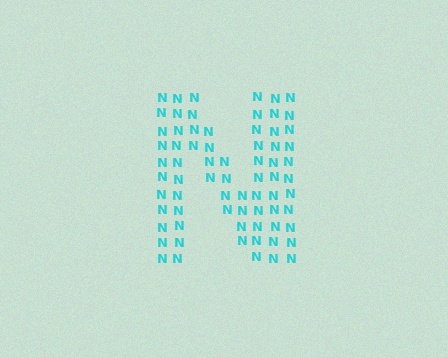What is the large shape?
The large shape is the letter N.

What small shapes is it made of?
It is made of small letter N's.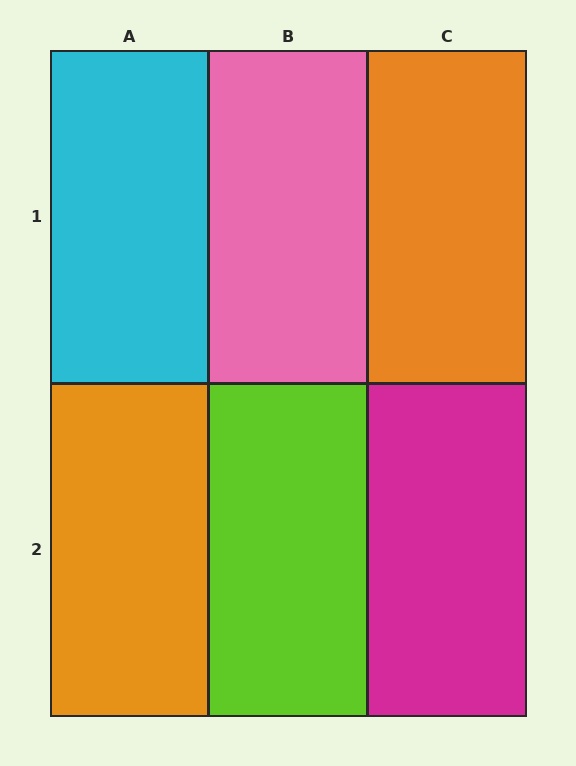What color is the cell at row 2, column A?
Orange.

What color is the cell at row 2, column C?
Magenta.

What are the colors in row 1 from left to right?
Cyan, pink, orange.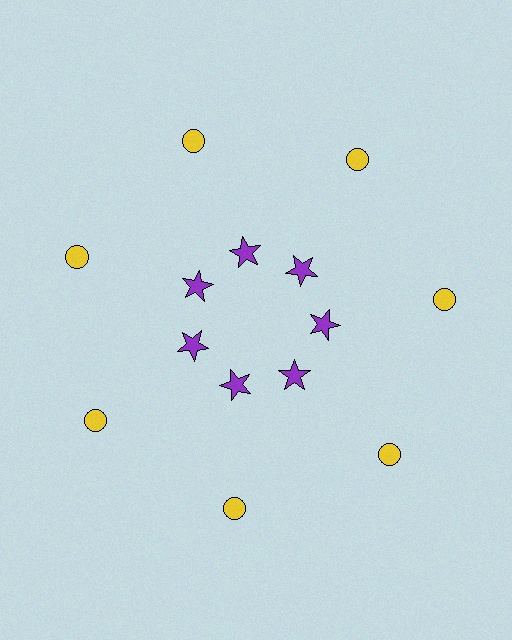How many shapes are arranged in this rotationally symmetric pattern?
There are 14 shapes, arranged in 7 groups of 2.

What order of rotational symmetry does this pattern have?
This pattern has 7-fold rotational symmetry.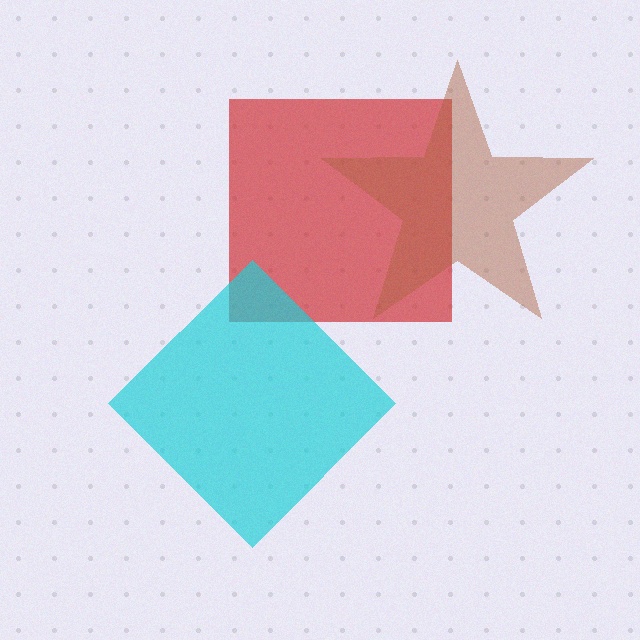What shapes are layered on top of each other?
The layered shapes are: a red square, a cyan diamond, a brown star.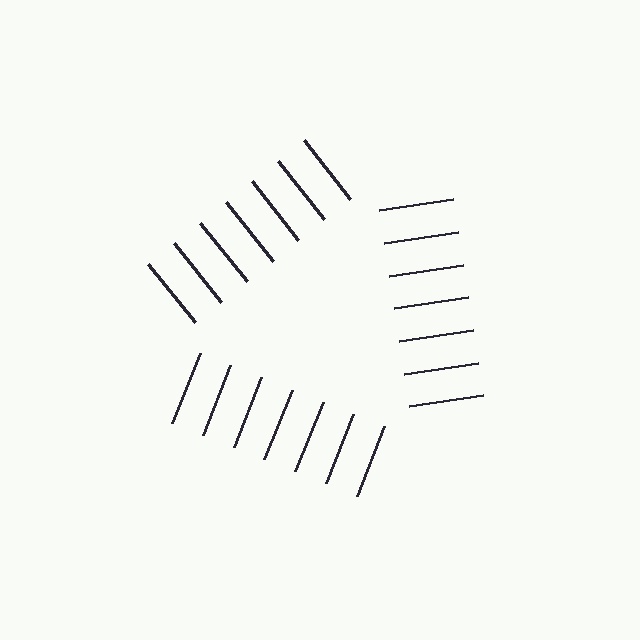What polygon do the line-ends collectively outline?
An illusory triangle — the line segments terminate on its edges but no continuous stroke is drawn.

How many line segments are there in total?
21 — 7 along each of the 3 edges.